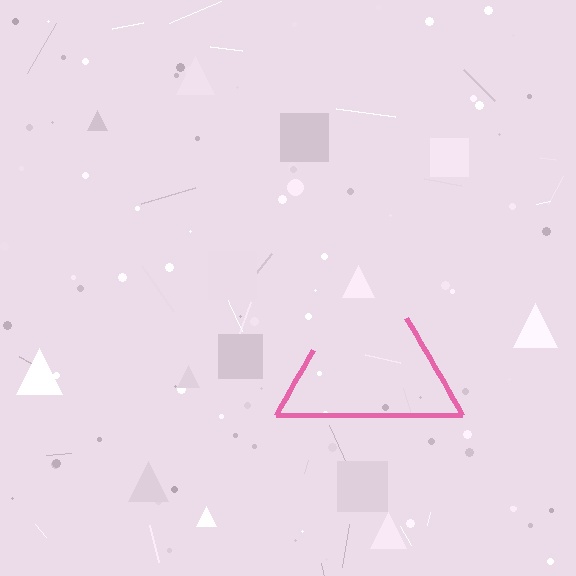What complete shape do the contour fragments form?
The contour fragments form a triangle.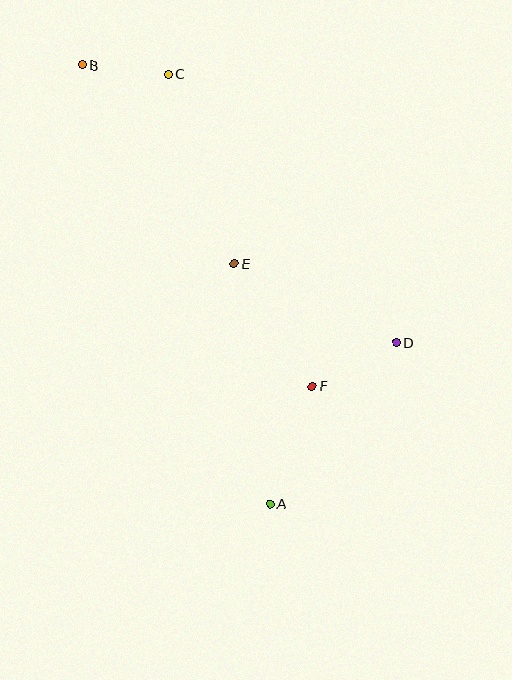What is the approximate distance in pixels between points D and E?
The distance between D and E is approximately 180 pixels.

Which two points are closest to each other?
Points B and C are closest to each other.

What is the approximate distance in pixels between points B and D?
The distance between B and D is approximately 419 pixels.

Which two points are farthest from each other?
Points A and B are farthest from each other.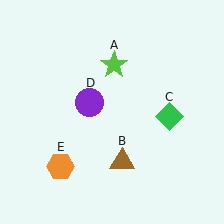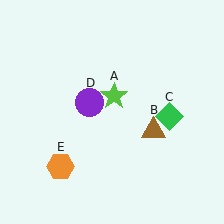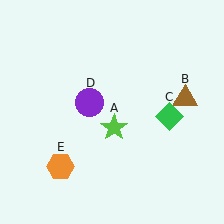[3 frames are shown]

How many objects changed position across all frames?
2 objects changed position: lime star (object A), brown triangle (object B).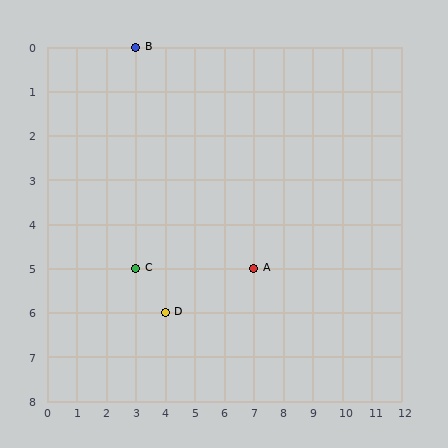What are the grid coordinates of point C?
Point C is at grid coordinates (3, 5).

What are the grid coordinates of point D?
Point D is at grid coordinates (4, 6).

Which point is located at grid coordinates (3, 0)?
Point B is at (3, 0).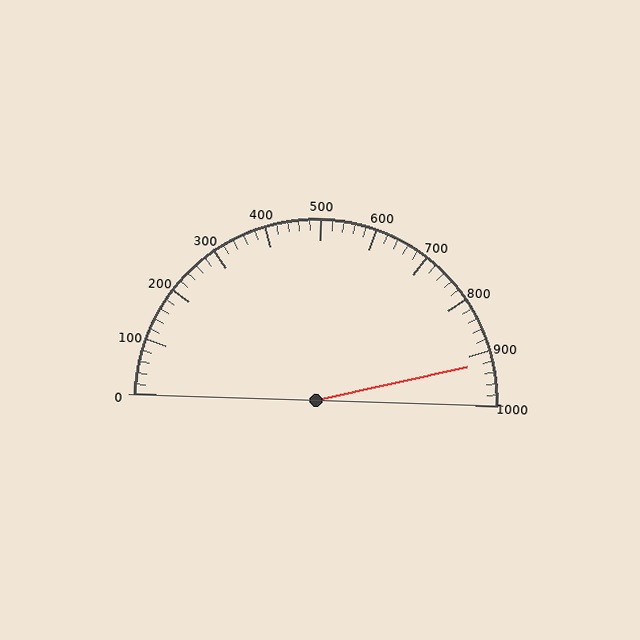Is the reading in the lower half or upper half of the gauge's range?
The reading is in the upper half of the range (0 to 1000).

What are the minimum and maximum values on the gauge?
The gauge ranges from 0 to 1000.